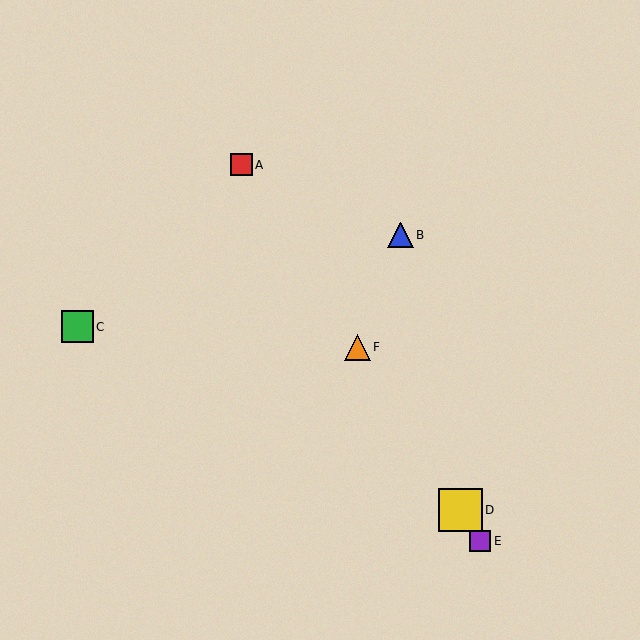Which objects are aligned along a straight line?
Objects A, D, E, F are aligned along a straight line.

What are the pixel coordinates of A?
Object A is at (241, 165).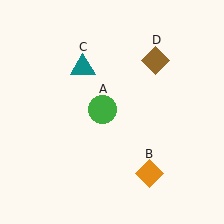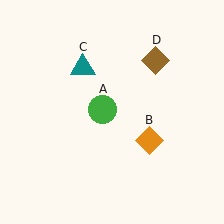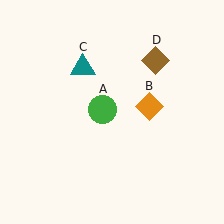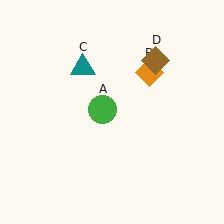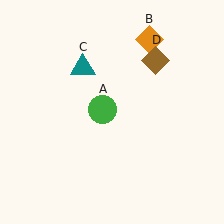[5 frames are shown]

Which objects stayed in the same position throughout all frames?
Green circle (object A) and teal triangle (object C) and brown diamond (object D) remained stationary.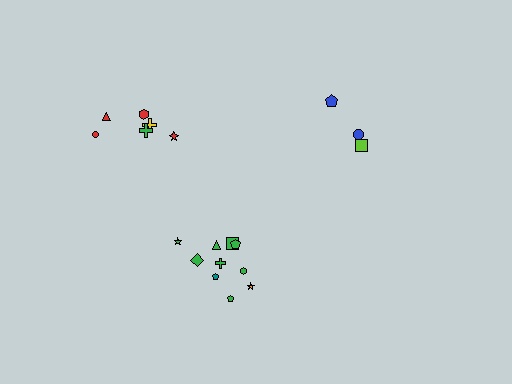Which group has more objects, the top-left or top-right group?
The top-left group.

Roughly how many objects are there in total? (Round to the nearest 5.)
Roughly 20 objects in total.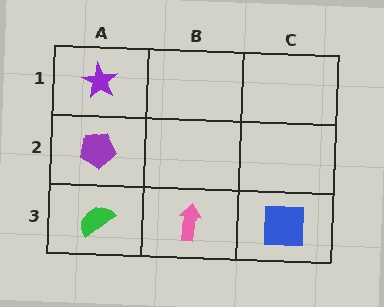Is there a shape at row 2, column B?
No, that cell is empty.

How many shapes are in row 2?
1 shape.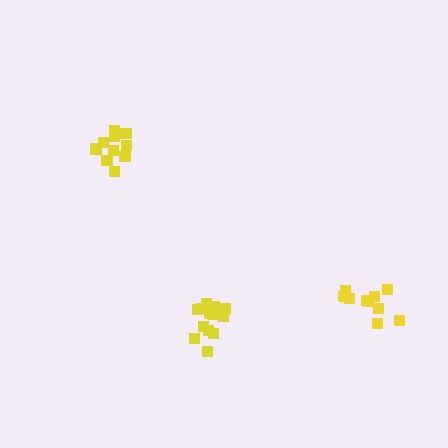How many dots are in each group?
Group 1: 10 dots, Group 2: 13 dots, Group 3: 10 dots (33 total).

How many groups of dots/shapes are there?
There are 3 groups.